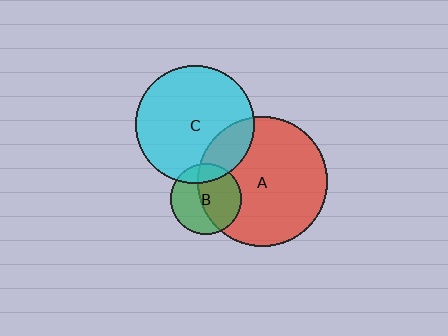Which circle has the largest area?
Circle A (red).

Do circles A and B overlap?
Yes.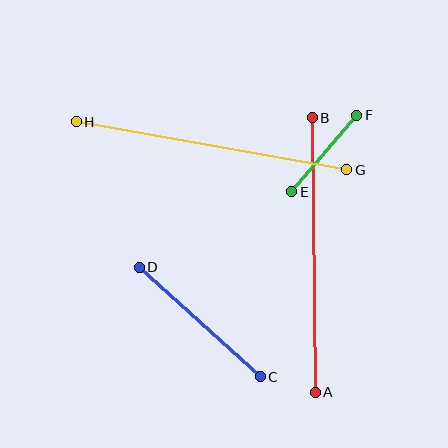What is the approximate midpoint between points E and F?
The midpoint is at approximately (324, 153) pixels.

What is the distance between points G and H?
The distance is approximately 275 pixels.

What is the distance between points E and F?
The distance is approximately 100 pixels.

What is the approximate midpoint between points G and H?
The midpoint is at approximately (211, 146) pixels.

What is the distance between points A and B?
The distance is approximately 275 pixels.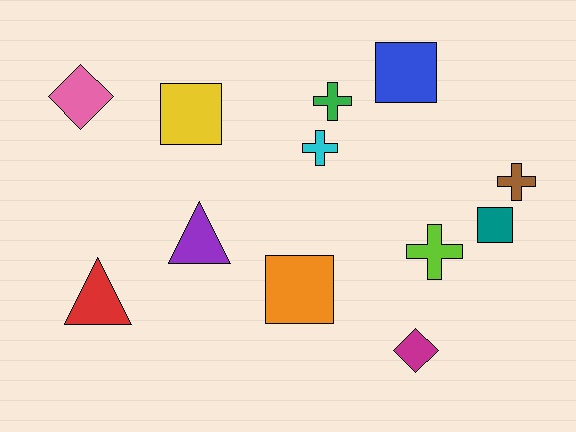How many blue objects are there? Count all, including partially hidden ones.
There is 1 blue object.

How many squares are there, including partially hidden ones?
There are 4 squares.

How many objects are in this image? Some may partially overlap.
There are 12 objects.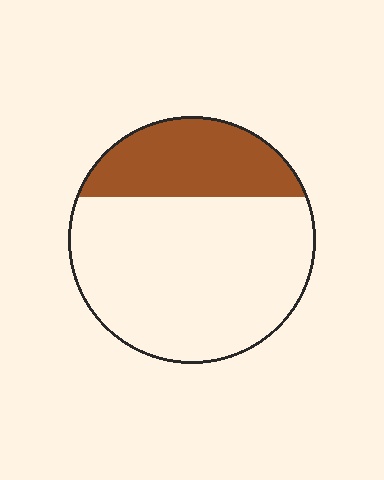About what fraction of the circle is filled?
About one quarter (1/4).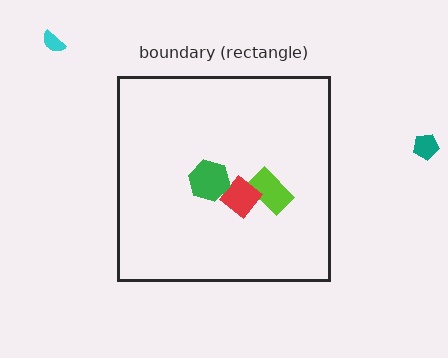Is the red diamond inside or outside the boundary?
Inside.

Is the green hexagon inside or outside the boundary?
Inside.